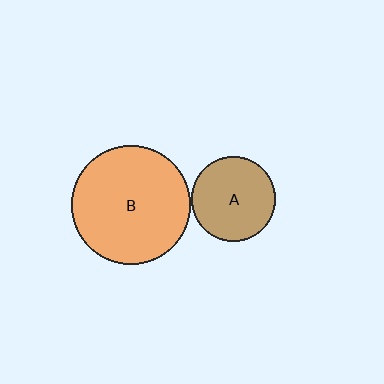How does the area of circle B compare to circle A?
Approximately 2.0 times.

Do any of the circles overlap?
No, none of the circles overlap.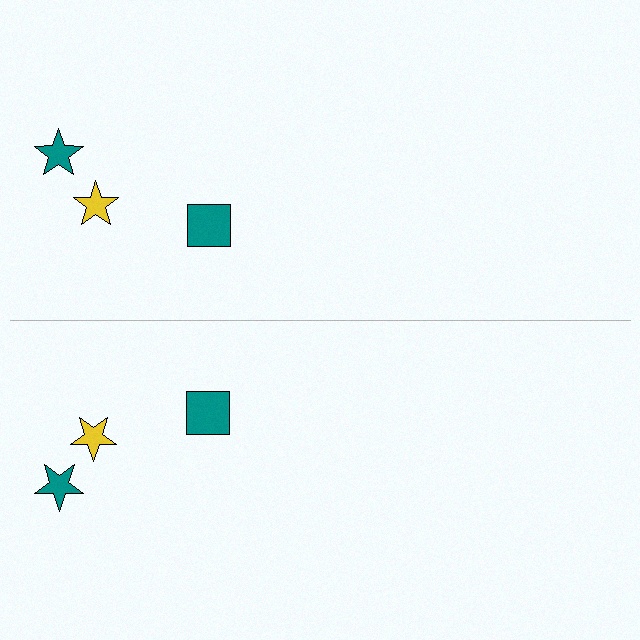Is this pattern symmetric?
Yes, this pattern has bilateral (reflection) symmetry.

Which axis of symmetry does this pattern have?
The pattern has a horizontal axis of symmetry running through the center of the image.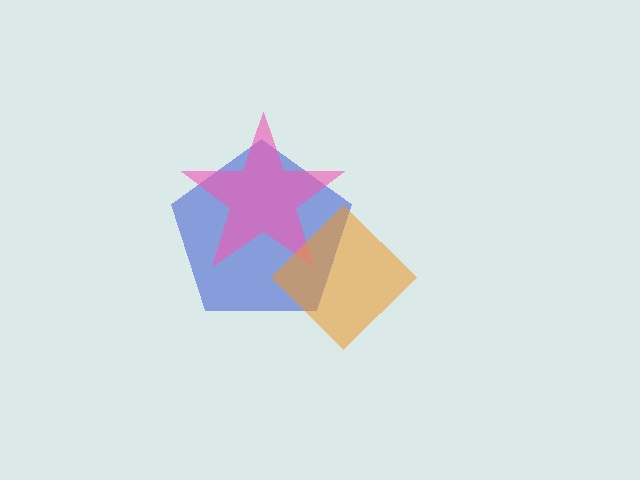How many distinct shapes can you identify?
There are 3 distinct shapes: a blue pentagon, a pink star, an orange diamond.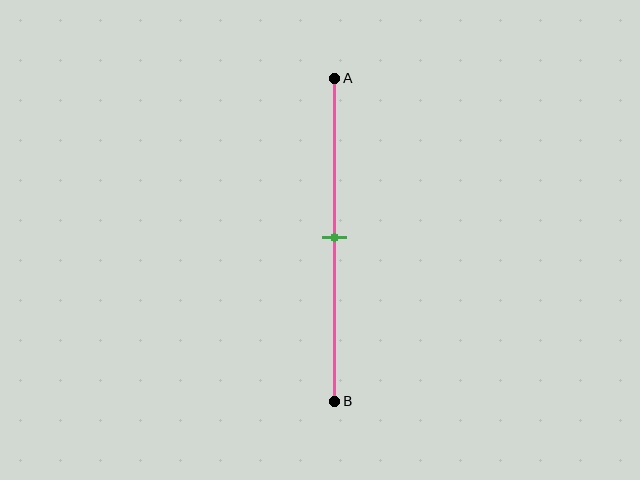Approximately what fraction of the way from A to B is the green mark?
The green mark is approximately 50% of the way from A to B.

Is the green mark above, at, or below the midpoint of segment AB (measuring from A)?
The green mark is approximately at the midpoint of segment AB.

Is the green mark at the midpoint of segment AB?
Yes, the mark is approximately at the midpoint.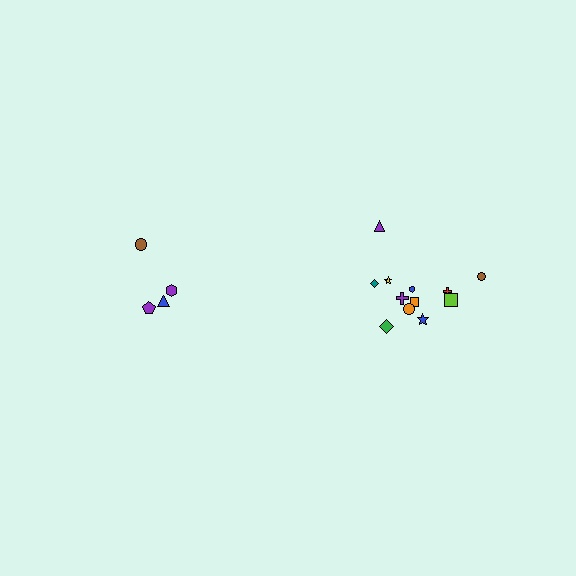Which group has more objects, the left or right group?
The right group.